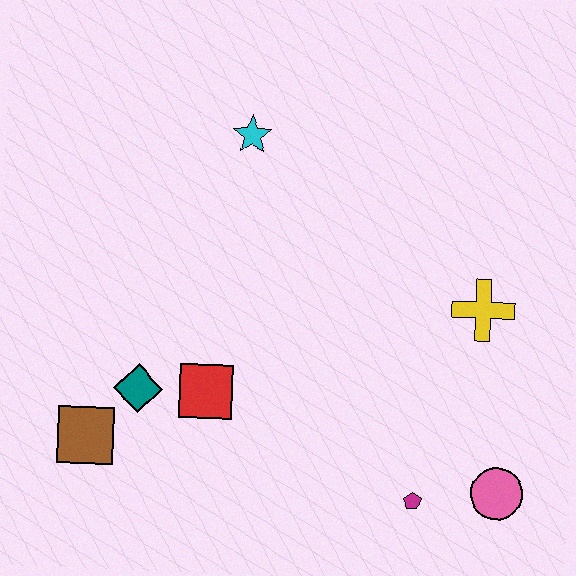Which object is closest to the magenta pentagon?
The pink circle is closest to the magenta pentagon.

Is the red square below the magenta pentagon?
No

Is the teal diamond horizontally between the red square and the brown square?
Yes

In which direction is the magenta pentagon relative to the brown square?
The magenta pentagon is to the right of the brown square.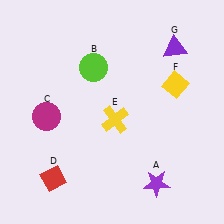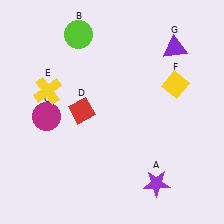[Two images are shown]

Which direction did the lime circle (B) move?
The lime circle (B) moved up.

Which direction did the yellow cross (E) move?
The yellow cross (E) moved left.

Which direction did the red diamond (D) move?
The red diamond (D) moved up.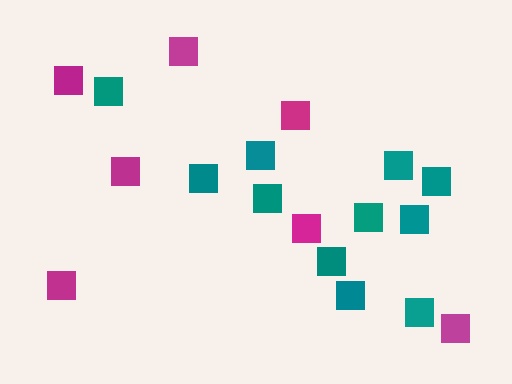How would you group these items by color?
There are 2 groups: one group of teal squares (11) and one group of magenta squares (7).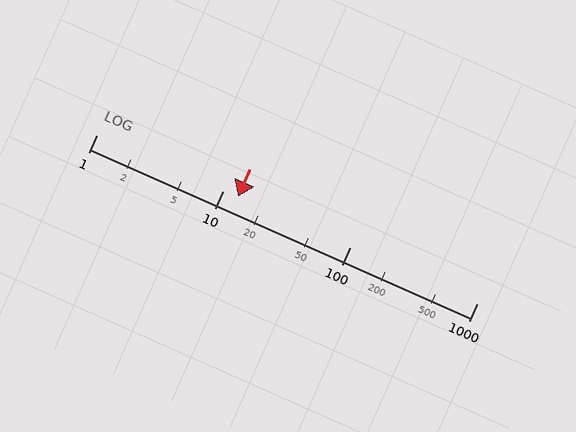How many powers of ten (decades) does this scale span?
The scale spans 3 decades, from 1 to 1000.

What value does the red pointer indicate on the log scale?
The pointer indicates approximately 13.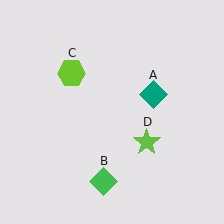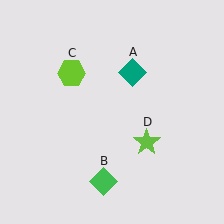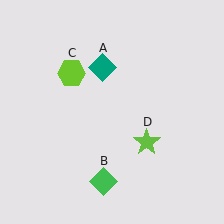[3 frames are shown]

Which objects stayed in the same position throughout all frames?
Green diamond (object B) and lime hexagon (object C) and lime star (object D) remained stationary.